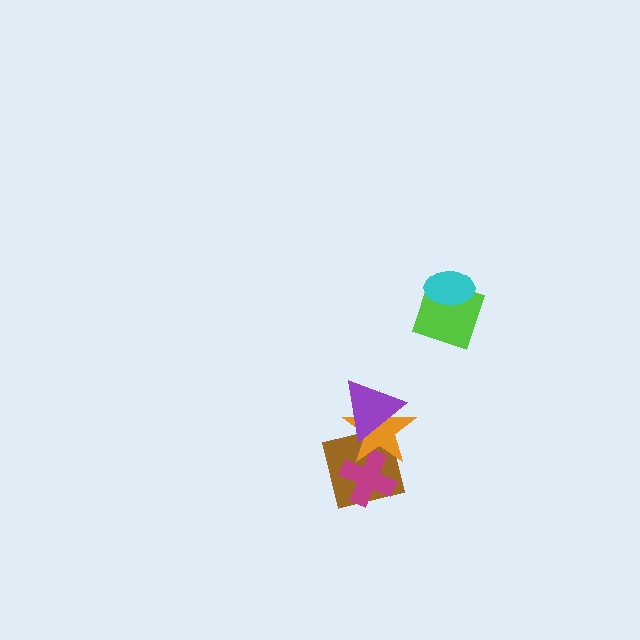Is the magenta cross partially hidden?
Yes, it is partially covered by another shape.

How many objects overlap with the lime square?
1 object overlaps with the lime square.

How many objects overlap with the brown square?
3 objects overlap with the brown square.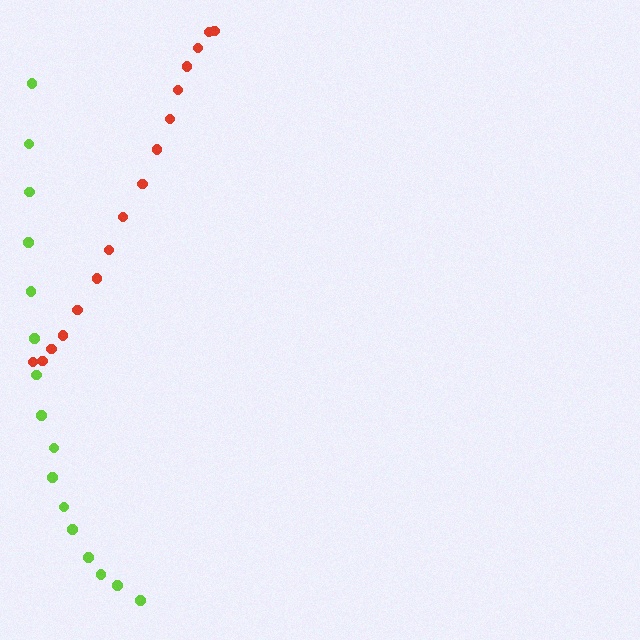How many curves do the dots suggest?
There are 2 distinct paths.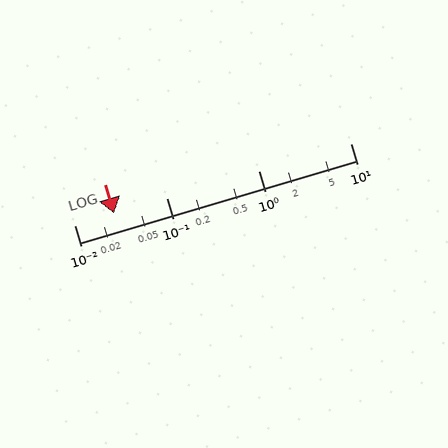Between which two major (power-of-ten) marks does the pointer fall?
The pointer is between 0.01 and 0.1.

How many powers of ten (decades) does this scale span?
The scale spans 3 decades, from 0.01 to 10.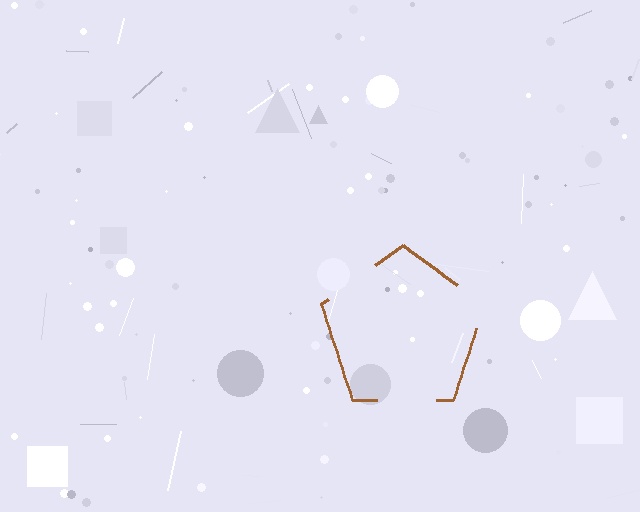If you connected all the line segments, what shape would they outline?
They would outline a pentagon.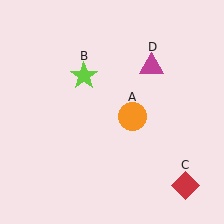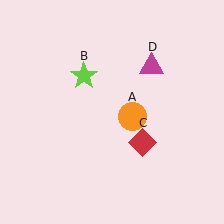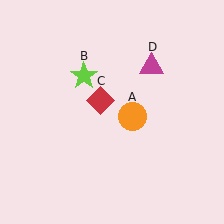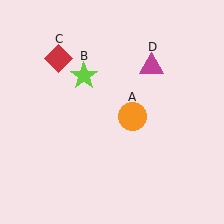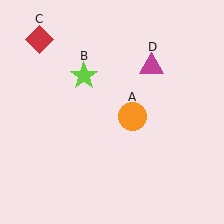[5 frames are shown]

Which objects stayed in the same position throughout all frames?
Orange circle (object A) and lime star (object B) and magenta triangle (object D) remained stationary.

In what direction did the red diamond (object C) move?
The red diamond (object C) moved up and to the left.